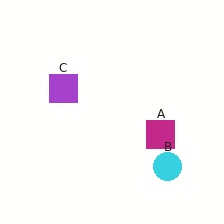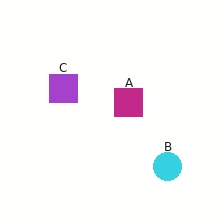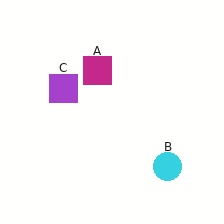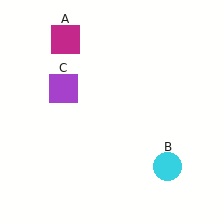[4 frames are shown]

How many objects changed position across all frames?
1 object changed position: magenta square (object A).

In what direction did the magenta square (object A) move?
The magenta square (object A) moved up and to the left.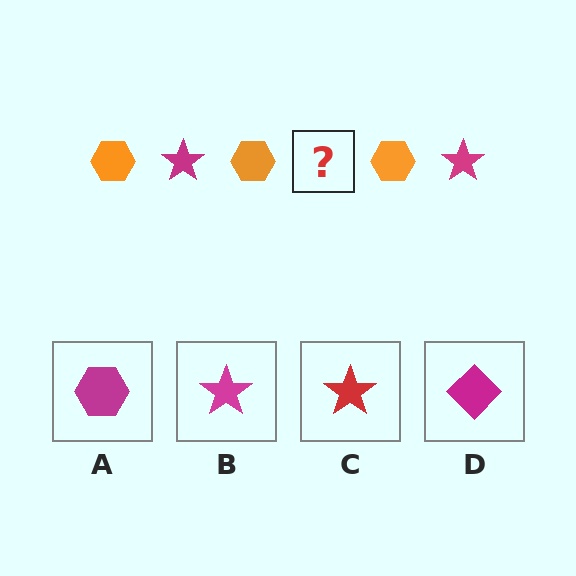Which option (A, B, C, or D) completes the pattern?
B.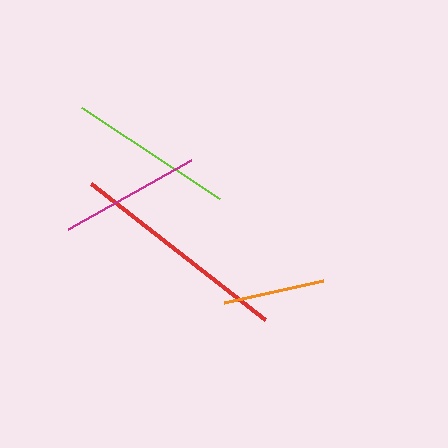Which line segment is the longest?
The red line is the longest at approximately 221 pixels.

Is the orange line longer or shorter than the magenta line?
The magenta line is longer than the orange line.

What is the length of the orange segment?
The orange segment is approximately 101 pixels long.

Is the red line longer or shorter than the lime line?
The red line is longer than the lime line.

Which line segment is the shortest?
The orange line is the shortest at approximately 101 pixels.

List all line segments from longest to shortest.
From longest to shortest: red, lime, magenta, orange.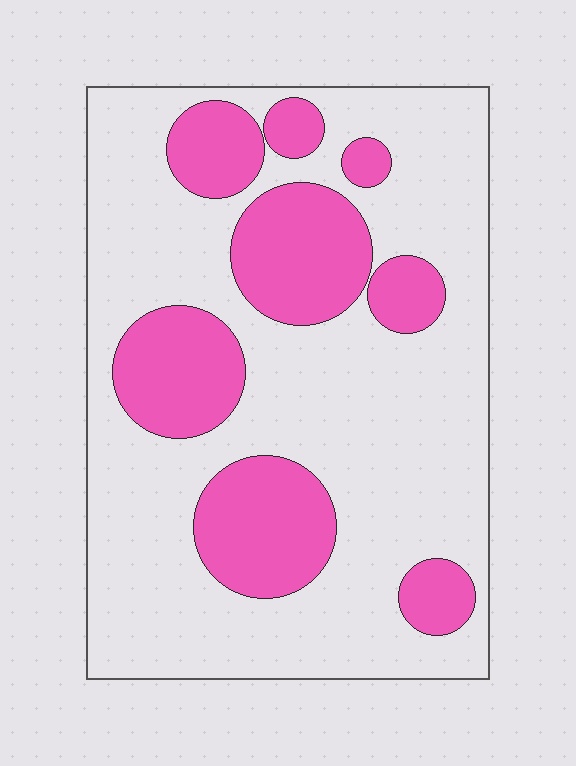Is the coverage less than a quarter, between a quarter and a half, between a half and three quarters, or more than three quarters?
Between a quarter and a half.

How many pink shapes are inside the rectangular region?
8.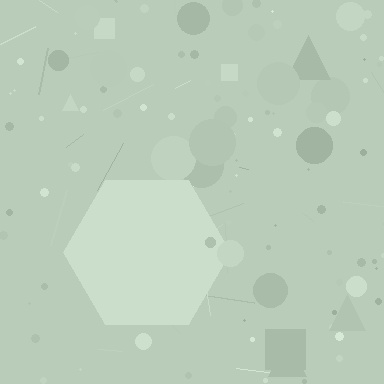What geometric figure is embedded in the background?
A hexagon is embedded in the background.